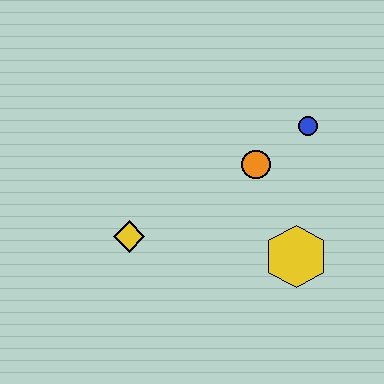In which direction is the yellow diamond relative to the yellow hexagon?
The yellow diamond is to the left of the yellow hexagon.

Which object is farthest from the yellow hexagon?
The yellow diamond is farthest from the yellow hexagon.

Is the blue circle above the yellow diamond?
Yes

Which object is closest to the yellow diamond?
The orange circle is closest to the yellow diamond.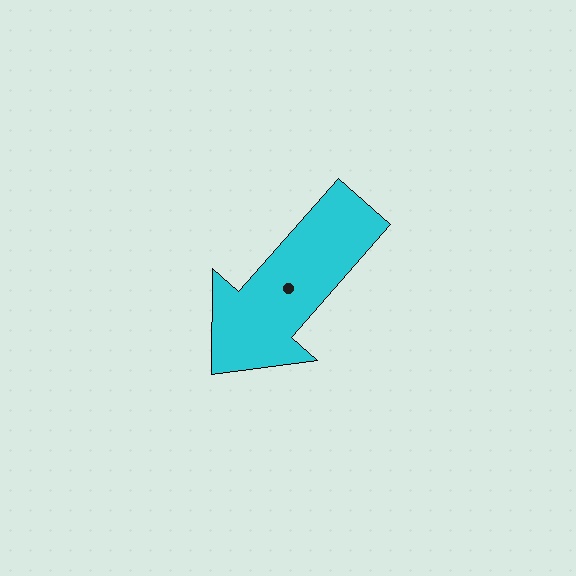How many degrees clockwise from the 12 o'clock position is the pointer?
Approximately 221 degrees.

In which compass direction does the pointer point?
Southwest.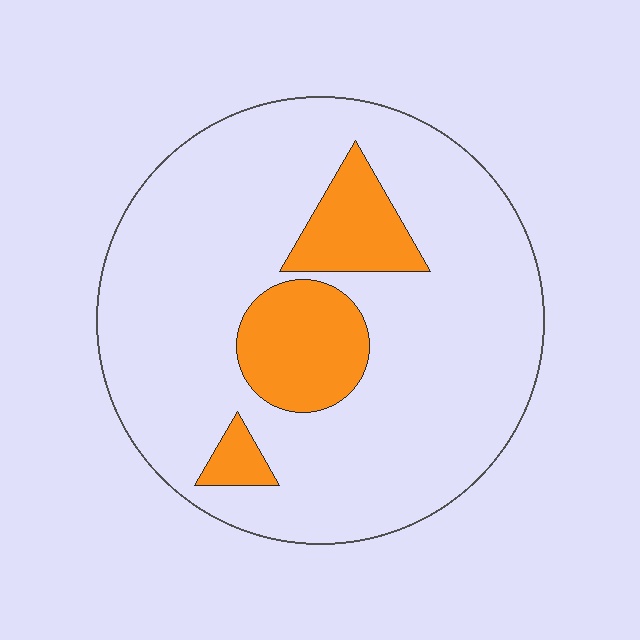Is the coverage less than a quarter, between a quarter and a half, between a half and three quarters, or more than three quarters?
Less than a quarter.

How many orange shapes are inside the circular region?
3.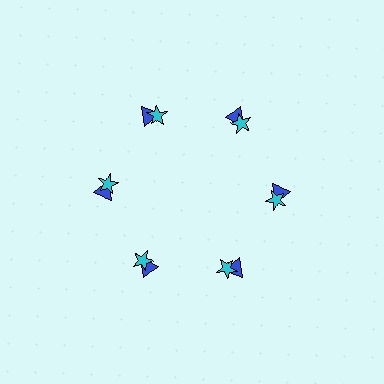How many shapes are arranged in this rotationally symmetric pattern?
There are 12 shapes, arranged in 6 groups of 2.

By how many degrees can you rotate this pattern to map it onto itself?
The pattern maps onto itself every 60 degrees of rotation.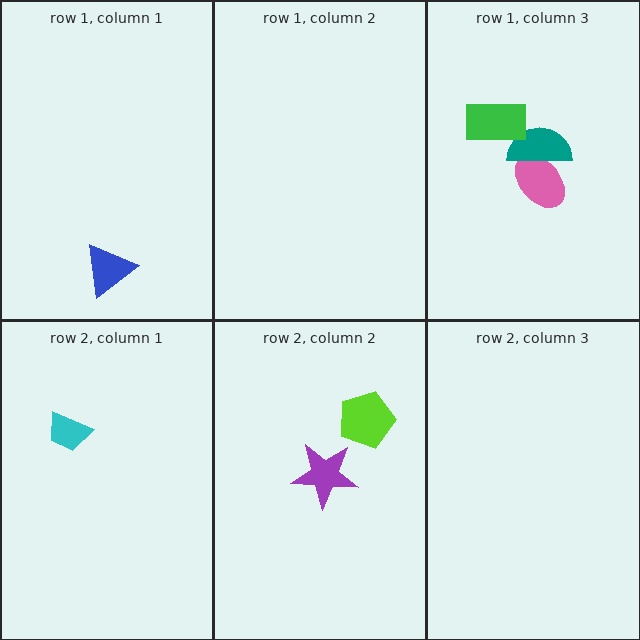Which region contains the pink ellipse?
The row 1, column 3 region.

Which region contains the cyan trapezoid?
The row 2, column 1 region.